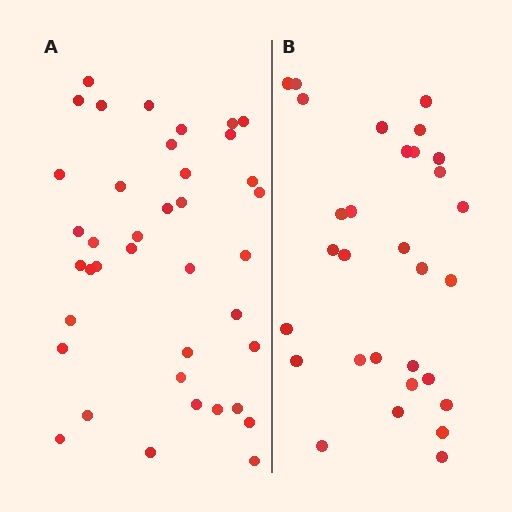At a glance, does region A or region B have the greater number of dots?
Region A (the left region) has more dots.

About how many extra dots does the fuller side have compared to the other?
Region A has roughly 8 or so more dots than region B.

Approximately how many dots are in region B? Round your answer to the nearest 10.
About 30 dots.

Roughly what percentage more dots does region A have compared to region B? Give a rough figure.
About 30% more.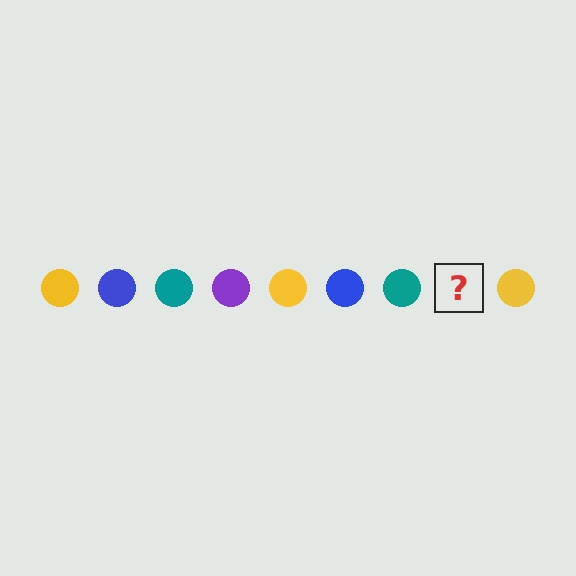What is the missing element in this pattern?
The missing element is a purple circle.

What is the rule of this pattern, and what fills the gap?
The rule is that the pattern cycles through yellow, blue, teal, purple circles. The gap should be filled with a purple circle.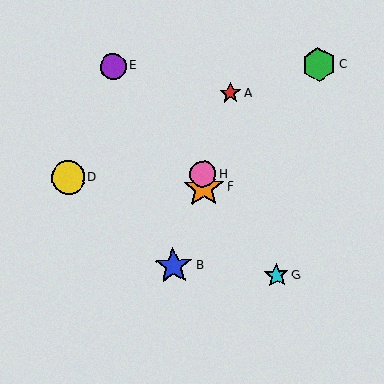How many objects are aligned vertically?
2 objects (F, H) are aligned vertically.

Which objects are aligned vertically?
Objects F, H are aligned vertically.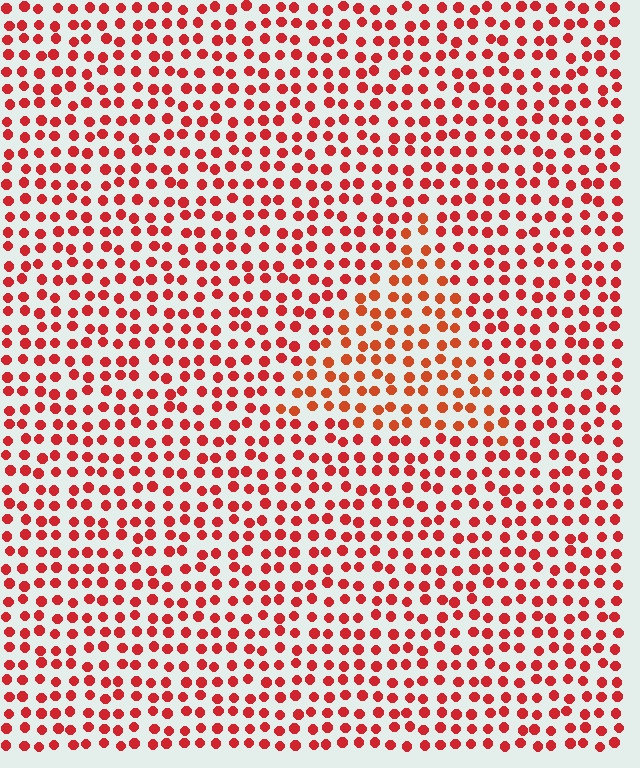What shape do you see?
I see a triangle.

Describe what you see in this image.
The image is filled with small red elements in a uniform arrangement. A triangle-shaped region is visible where the elements are tinted to a slightly different hue, forming a subtle color boundary.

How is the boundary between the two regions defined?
The boundary is defined purely by a slight shift in hue (about 17 degrees). Spacing, size, and orientation are identical on both sides.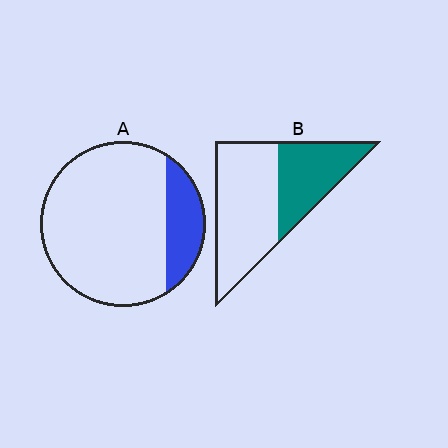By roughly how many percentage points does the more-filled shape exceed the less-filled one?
By roughly 20 percentage points (B over A).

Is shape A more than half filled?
No.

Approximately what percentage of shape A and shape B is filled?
A is approximately 20% and B is approximately 40%.